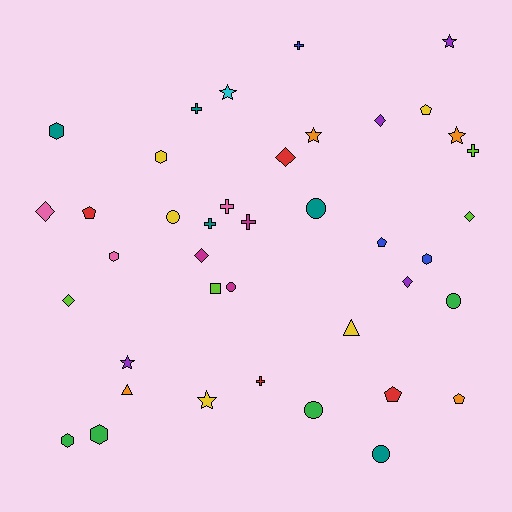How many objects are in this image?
There are 40 objects.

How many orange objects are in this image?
There are 4 orange objects.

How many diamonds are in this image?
There are 7 diamonds.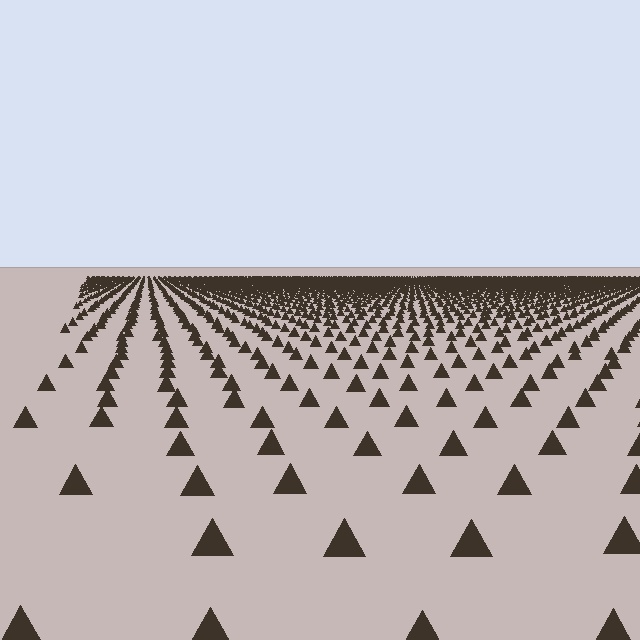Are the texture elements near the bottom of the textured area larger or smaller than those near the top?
Larger. Near the bottom, elements are closer to the viewer and appear at a bigger on-screen size.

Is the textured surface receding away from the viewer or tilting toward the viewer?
The surface is receding away from the viewer. Texture elements get smaller and denser toward the top.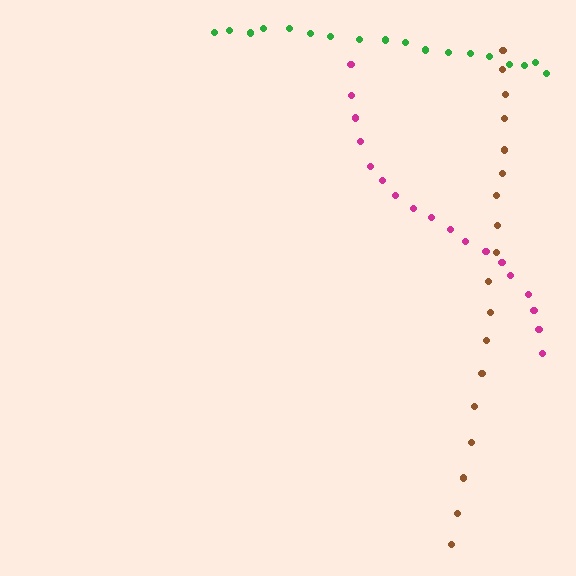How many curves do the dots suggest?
There are 3 distinct paths.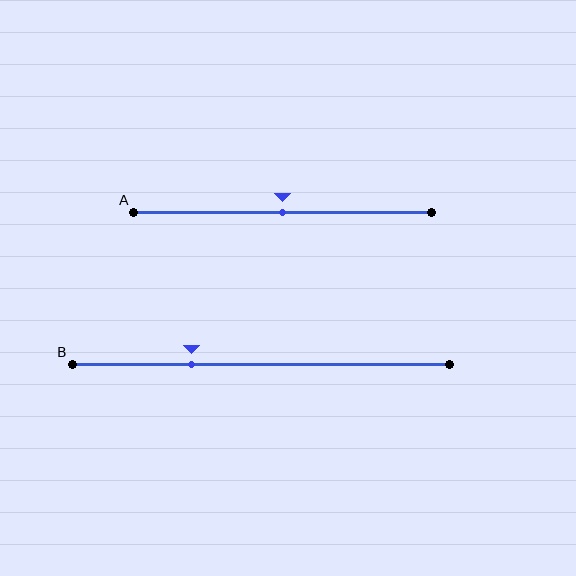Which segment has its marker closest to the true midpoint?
Segment A has its marker closest to the true midpoint.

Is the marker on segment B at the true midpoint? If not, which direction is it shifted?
No, the marker on segment B is shifted to the left by about 18% of the segment length.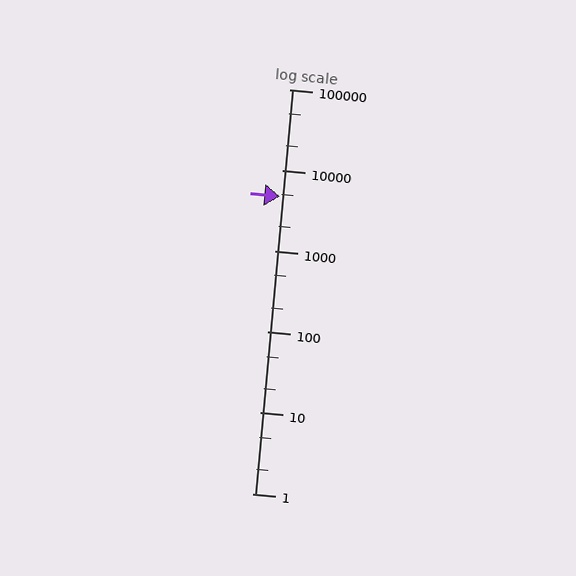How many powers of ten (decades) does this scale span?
The scale spans 5 decades, from 1 to 100000.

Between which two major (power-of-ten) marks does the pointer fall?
The pointer is between 1000 and 10000.